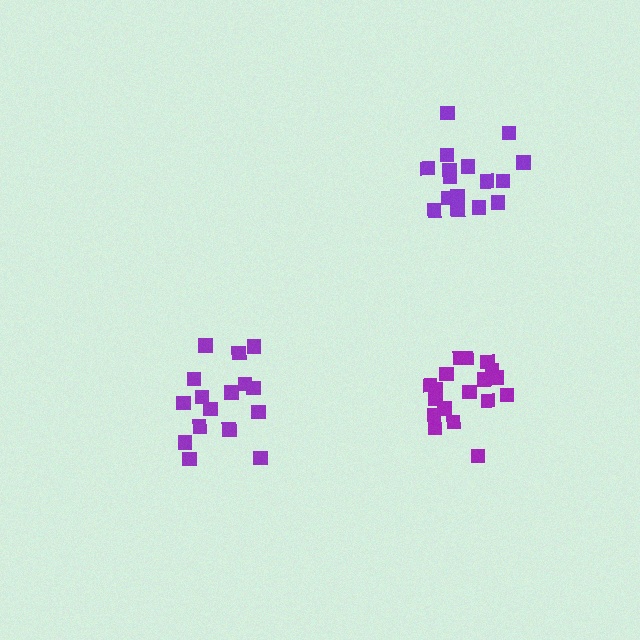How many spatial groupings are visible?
There are 3 spatial groupings.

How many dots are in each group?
Group 1: 16 dots, Group 2: 19 dots, Group 3: 16 dots (51 total).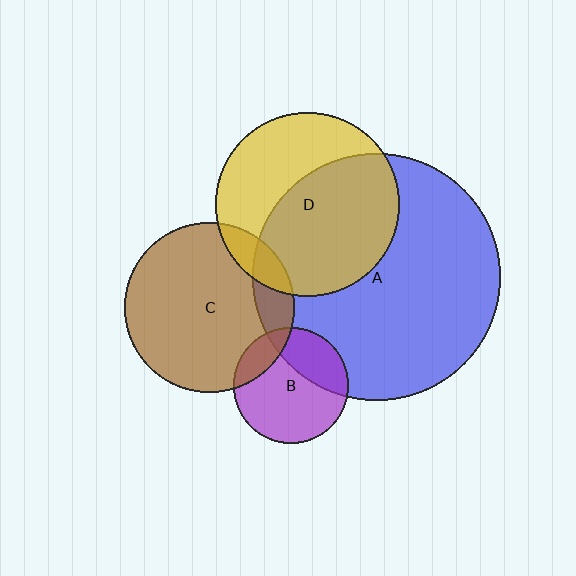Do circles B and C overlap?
Yes.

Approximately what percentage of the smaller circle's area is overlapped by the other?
Approximately 15%.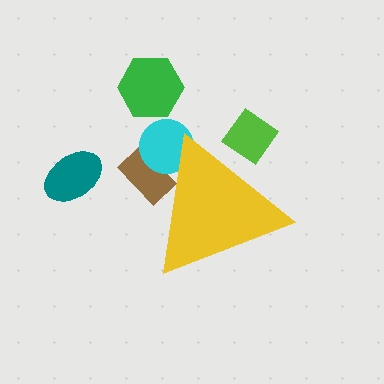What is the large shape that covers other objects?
A yellow triangle.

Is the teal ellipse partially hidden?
No, the teal ellipse is fully visible.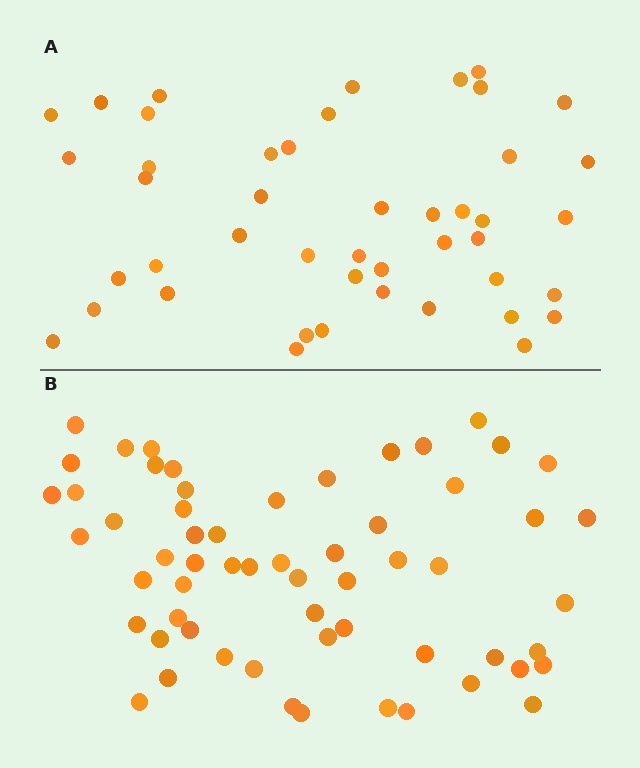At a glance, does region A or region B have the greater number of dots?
Region B (the bottom region) has more dots.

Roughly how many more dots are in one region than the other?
Region B has approximately 15 more dots than region A.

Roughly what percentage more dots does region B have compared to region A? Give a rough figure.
About 35% more.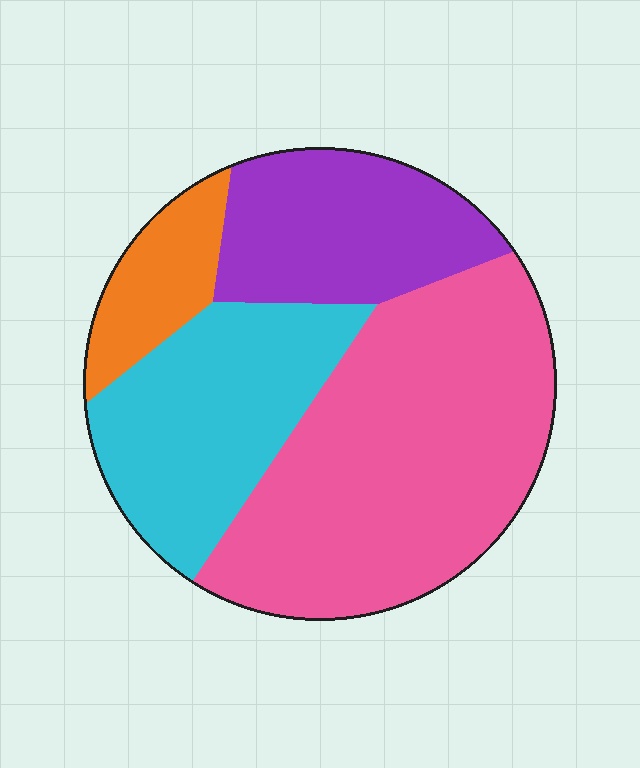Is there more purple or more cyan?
Cyan.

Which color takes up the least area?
Orange, at roughly 10%.